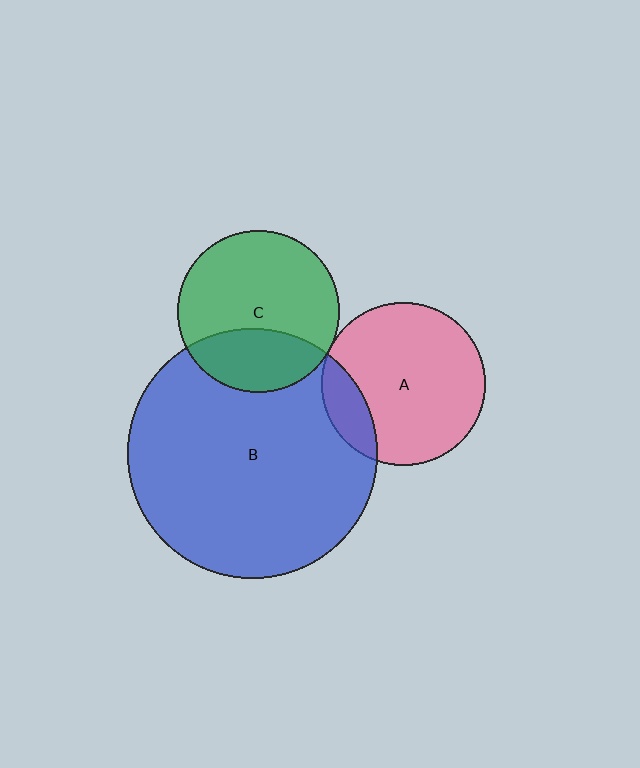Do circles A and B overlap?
Yes.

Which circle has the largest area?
Circle B (blue).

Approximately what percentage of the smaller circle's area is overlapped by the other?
Approximately 15%.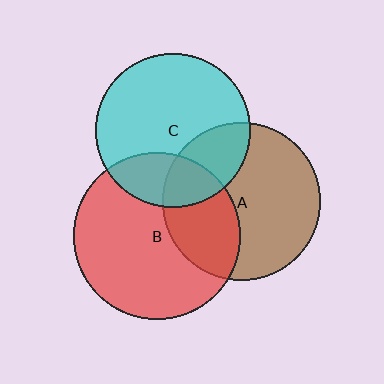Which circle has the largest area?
Circle B (red).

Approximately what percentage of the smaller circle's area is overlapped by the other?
Approximately 25%.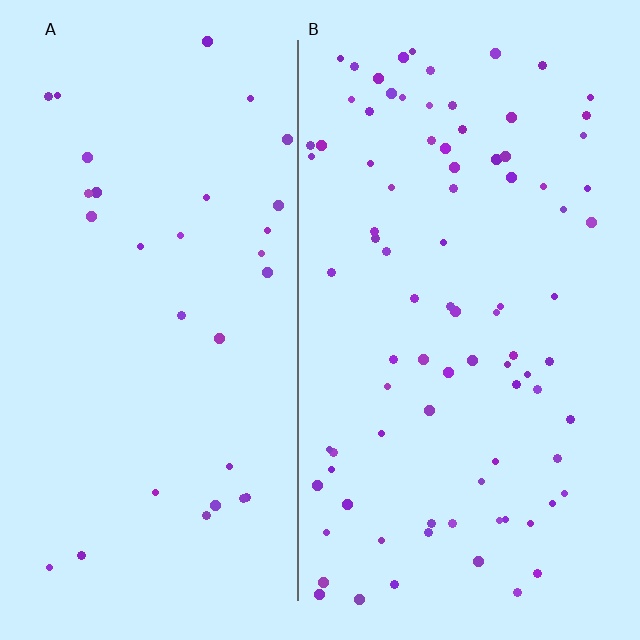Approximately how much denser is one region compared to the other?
Approximately 2.8× — region B over region A.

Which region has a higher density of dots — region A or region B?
B (the right).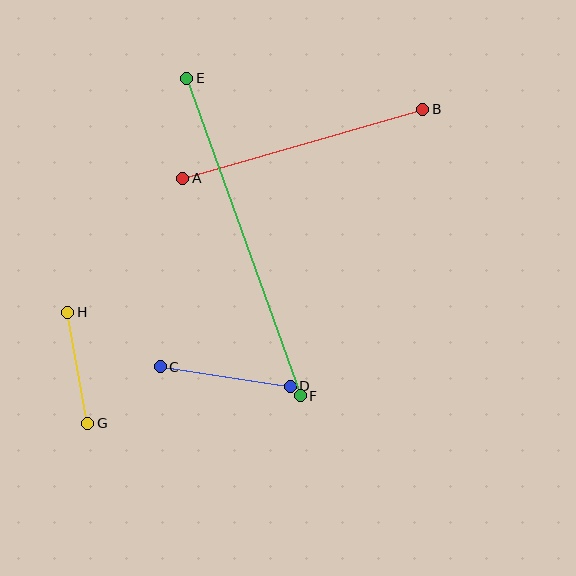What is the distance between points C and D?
The distance is approximately 131 pixels.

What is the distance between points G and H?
The distance is approximately 113 pixels.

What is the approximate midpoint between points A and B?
The midpoint is at approximately (303, 144) pixels.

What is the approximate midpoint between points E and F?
The midpoint is at approximately (243, 237) pixels.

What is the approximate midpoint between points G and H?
The midpoint is at approximately (78, 368) pixels.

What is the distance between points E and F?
The distance is approximately 337 pixels.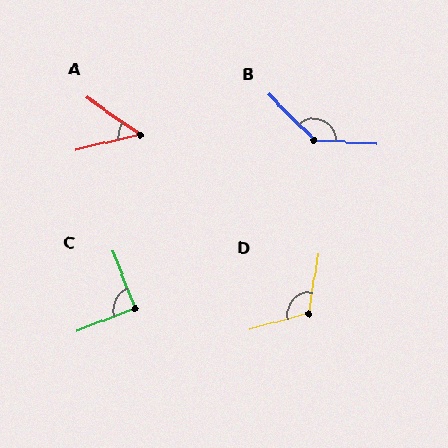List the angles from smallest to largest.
A (48°), C (90°), D (115°), B (139°).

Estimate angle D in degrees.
Approximately 115 degrees.